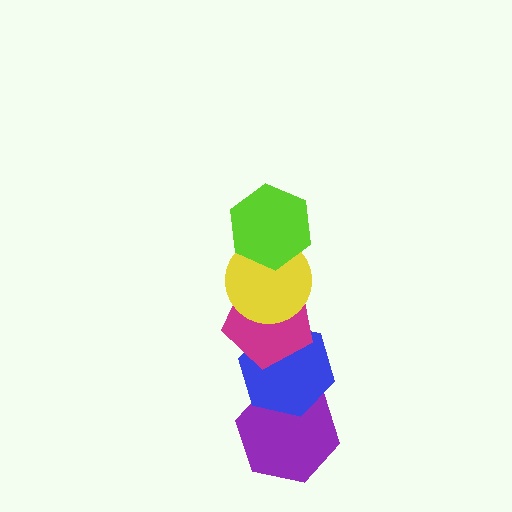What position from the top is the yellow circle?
The yellow circle is 2nd from the top.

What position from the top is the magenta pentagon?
The magenta pentagon is 3rd from the top.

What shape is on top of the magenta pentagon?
The yellow circle is on top of the magenta pentagon.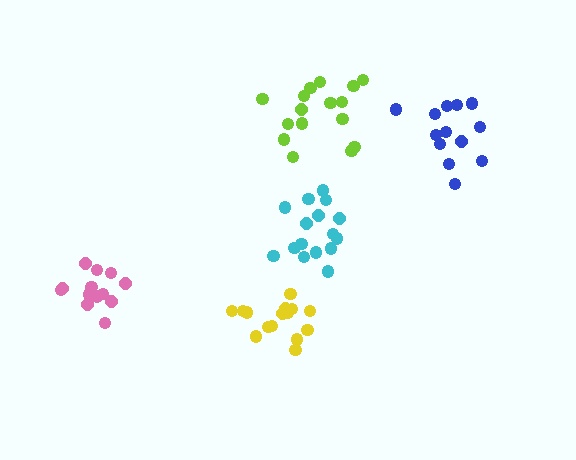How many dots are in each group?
Group 1: 16 dots, Group 2: 16 dots, Group 3: 16 dots, Group 4: 13 dots, Group 5: 13 dots (74 total).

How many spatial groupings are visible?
There are 5 spatial groupings.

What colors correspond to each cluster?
The clusters are colored: yellow, cyan, lime, pink, blue.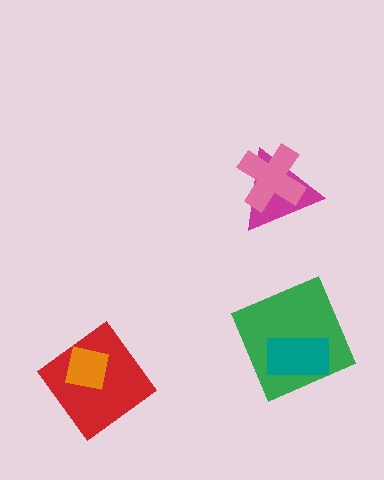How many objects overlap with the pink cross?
1 object overlaps with the pink cross.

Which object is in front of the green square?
The teal rectangle is in front of the green square.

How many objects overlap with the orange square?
1 object overlaps with the orange square.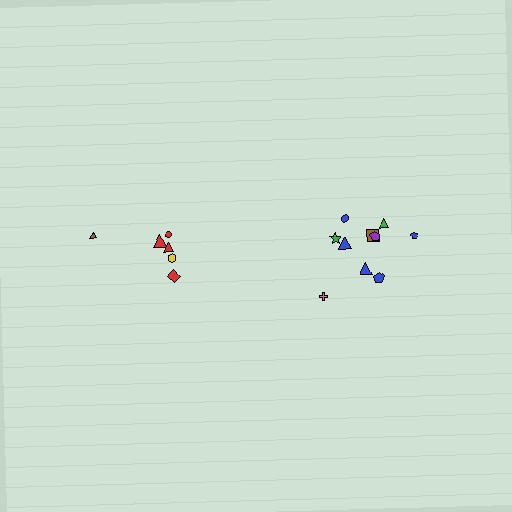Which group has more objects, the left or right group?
The right group.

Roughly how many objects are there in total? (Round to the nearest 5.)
Roughly 15 objects in total.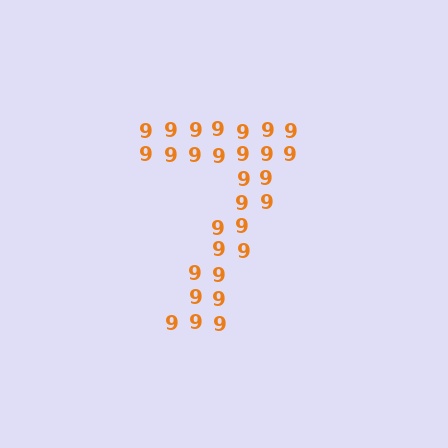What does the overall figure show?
The overall figure shows the digit 7.